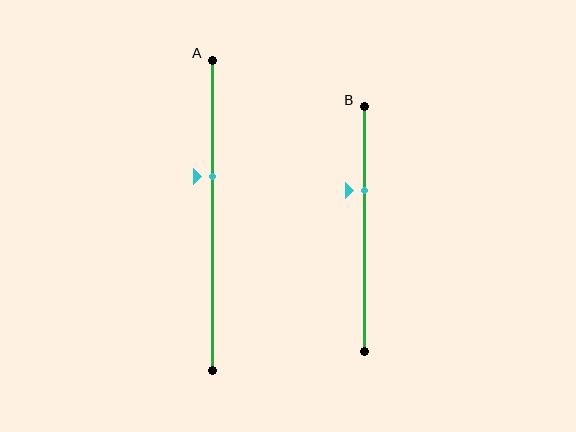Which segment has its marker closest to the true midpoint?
Segment A has its marker closest to the true midpoint.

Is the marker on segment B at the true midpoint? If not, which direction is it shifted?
No, the marker on segment B is shifted upward by about 16% of the segment length.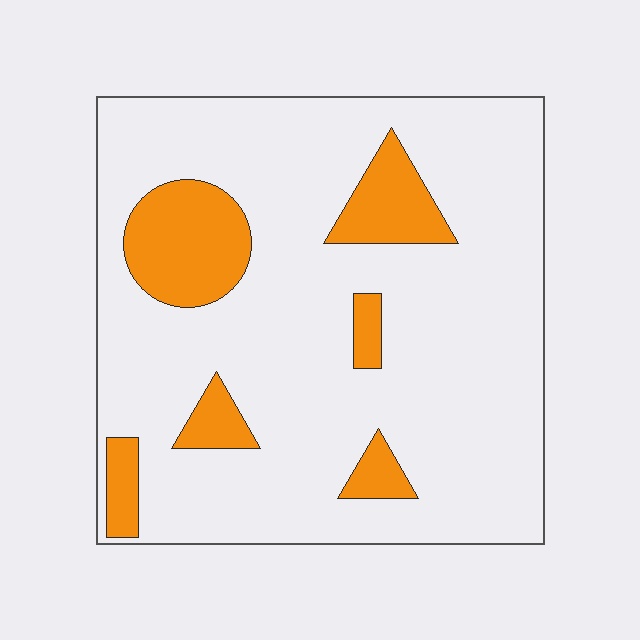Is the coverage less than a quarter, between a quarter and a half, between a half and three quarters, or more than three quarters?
Less than a quarter.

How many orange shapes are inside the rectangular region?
6.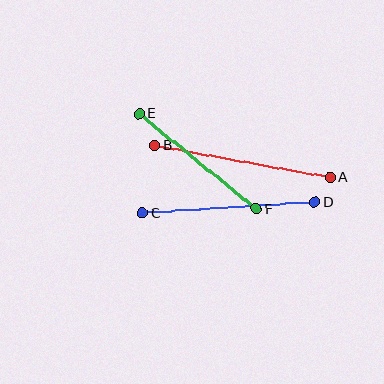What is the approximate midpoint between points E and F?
The midpoint is at approximately (198, 161) pixels.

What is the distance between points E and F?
The distance is approximately 151 pixels.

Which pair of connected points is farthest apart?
Points A and B are farthest apart.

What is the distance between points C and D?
The distance is approximately 173 pixels.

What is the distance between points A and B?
The distance is approximately 178 pixels.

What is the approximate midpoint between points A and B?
The midpoint is at approximately (242, 161) pixels.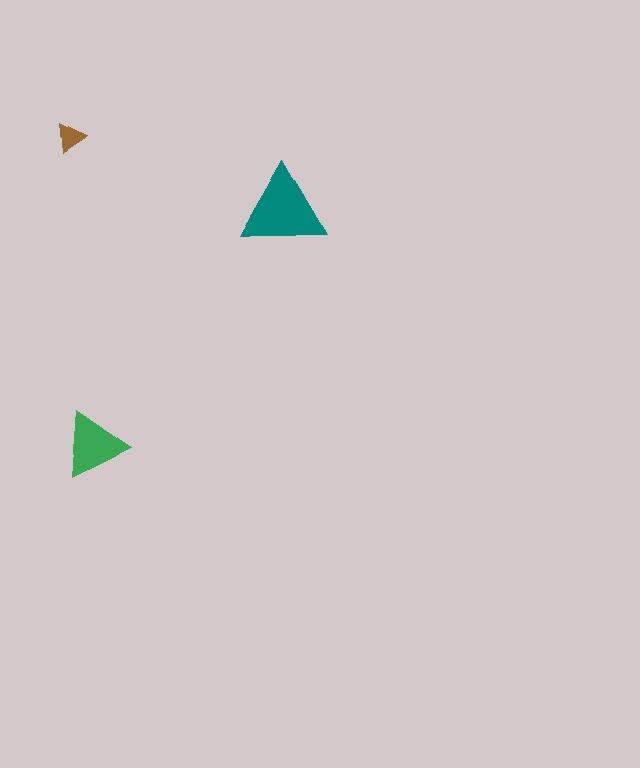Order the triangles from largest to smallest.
the teal one, the green one, the brown one.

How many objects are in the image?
There are 3 objects in the image.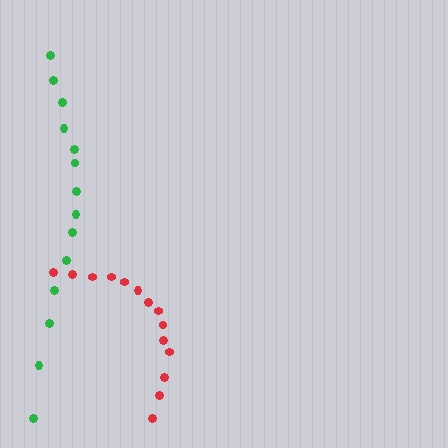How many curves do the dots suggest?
There are 2 distinct paths.